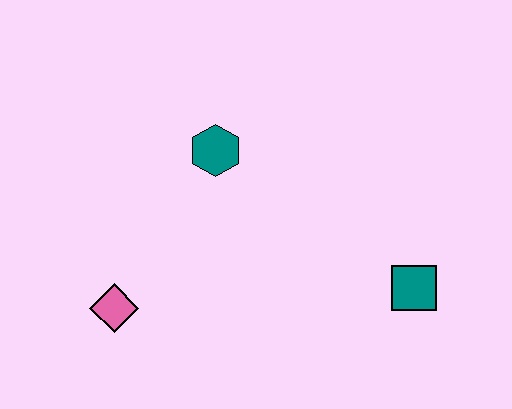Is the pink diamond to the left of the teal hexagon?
Yes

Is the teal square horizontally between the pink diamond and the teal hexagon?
No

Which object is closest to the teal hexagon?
The pink diamond is closest to the teal hexagon.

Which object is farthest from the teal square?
The pink diamond is farthest from the teal square.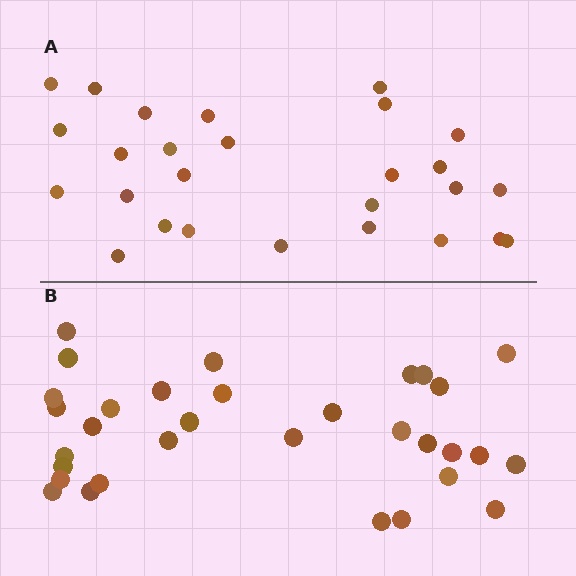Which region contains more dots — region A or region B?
Region B (the bottom region) has more dots.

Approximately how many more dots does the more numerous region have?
Region B has about 5 more dots than region A.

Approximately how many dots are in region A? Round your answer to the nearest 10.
About 30 dots. (The exact count is 27, which rounds to 30.)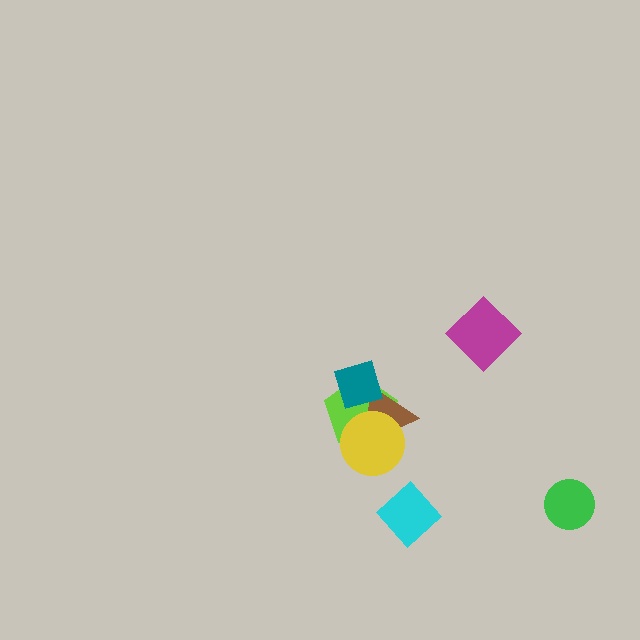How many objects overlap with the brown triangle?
3 objects overlap with the brown triangle.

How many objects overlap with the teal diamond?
2 objects overlap with the teal diamond.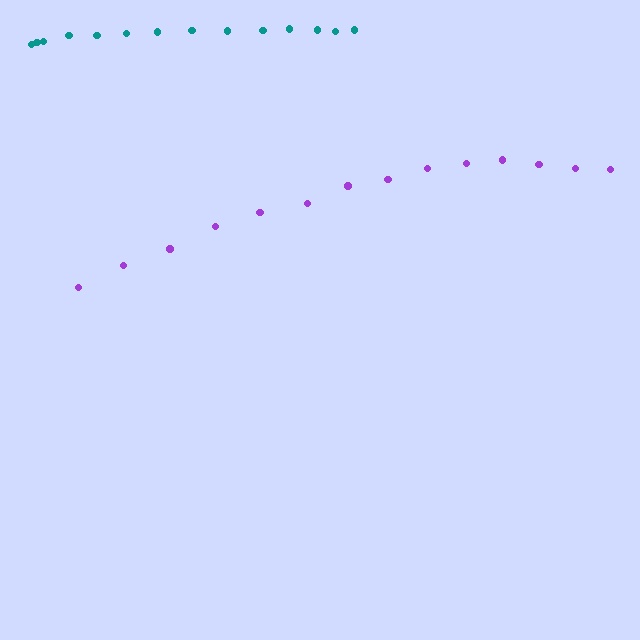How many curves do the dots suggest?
There are 2 distinct paths.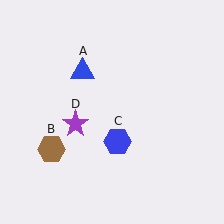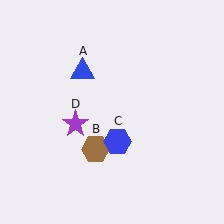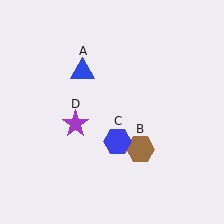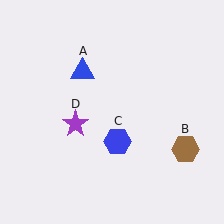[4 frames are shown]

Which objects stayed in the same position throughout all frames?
Blue triangle (object A) and blue hexagon (object C) and purple star (object D) remained stationary.